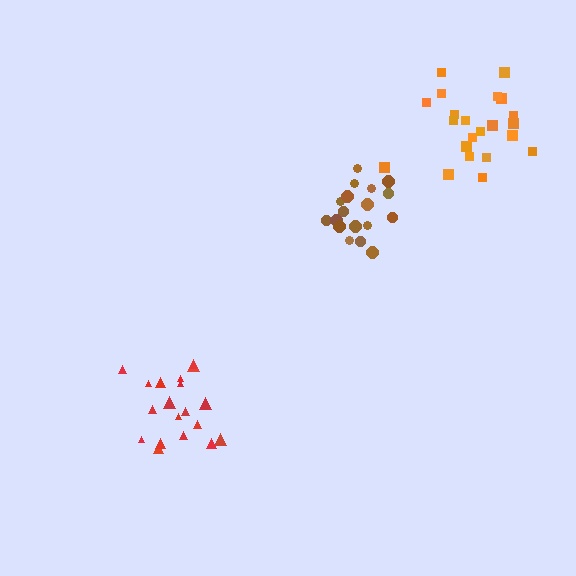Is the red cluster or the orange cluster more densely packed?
Red.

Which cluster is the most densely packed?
Brown.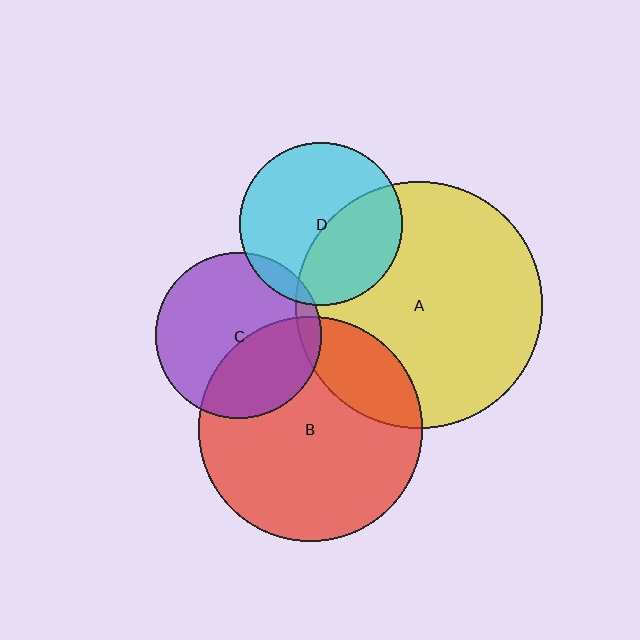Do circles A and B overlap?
Yes.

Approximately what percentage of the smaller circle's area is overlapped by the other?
Approximately 20%.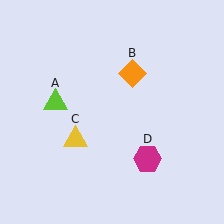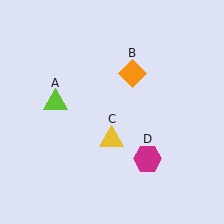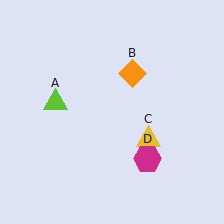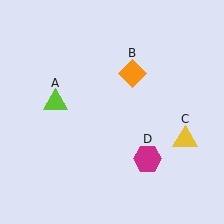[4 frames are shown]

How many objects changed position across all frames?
1 object changed position: yellow triangle (object C).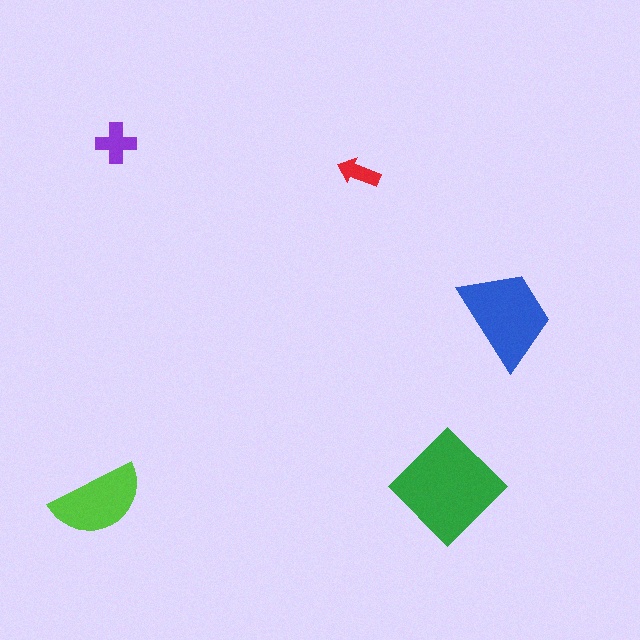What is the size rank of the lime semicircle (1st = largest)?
3rd.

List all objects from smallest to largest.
The red arrow, the purple cross, the lime semicircle, the blue trapezoid, the green diamond.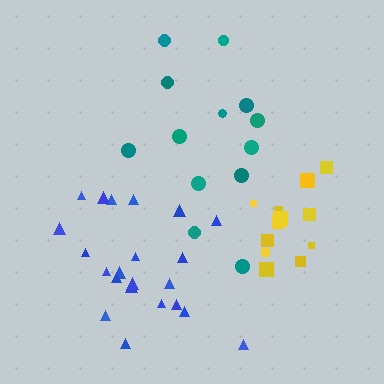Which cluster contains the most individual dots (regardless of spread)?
Blue (22).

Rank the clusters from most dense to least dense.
yellow, blue, teal.